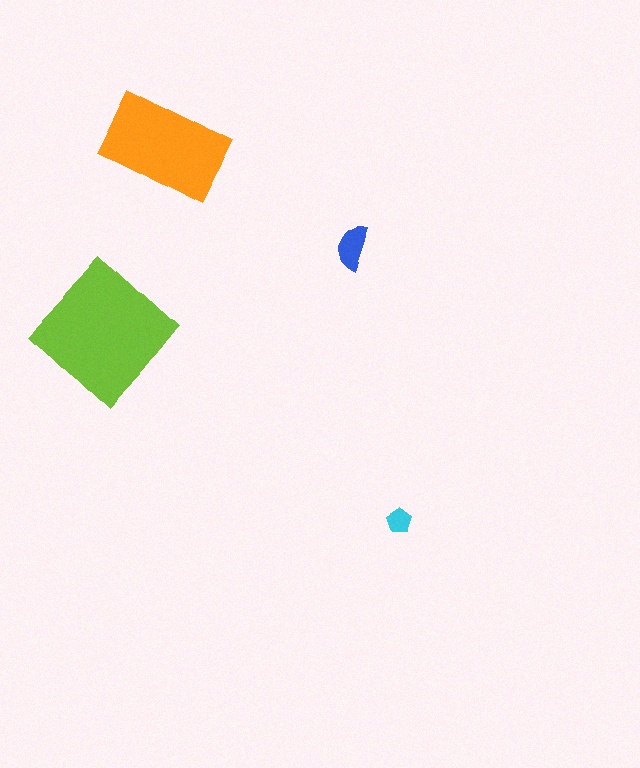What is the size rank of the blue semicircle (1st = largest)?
3rd.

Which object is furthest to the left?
The lime diamond is leftmost.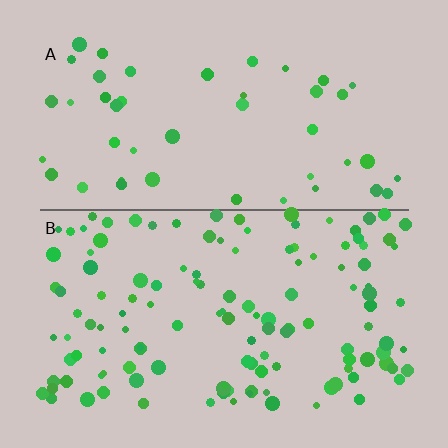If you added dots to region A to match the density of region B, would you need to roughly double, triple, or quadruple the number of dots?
Approximately triple.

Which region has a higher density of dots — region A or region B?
B (the bottom).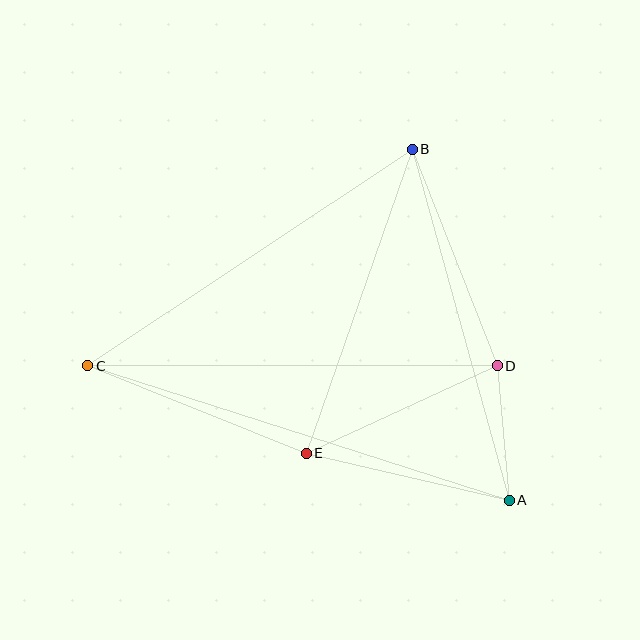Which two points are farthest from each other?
Points A and C are farthest from each other.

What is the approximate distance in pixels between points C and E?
The distance between C and E is approximately 236 pixels.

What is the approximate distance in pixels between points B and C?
The distance between B and C is approximately 390 pixels.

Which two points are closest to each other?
Points A and D are closest to each other.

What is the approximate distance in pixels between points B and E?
The distance between B and E is approximately 322 pixels.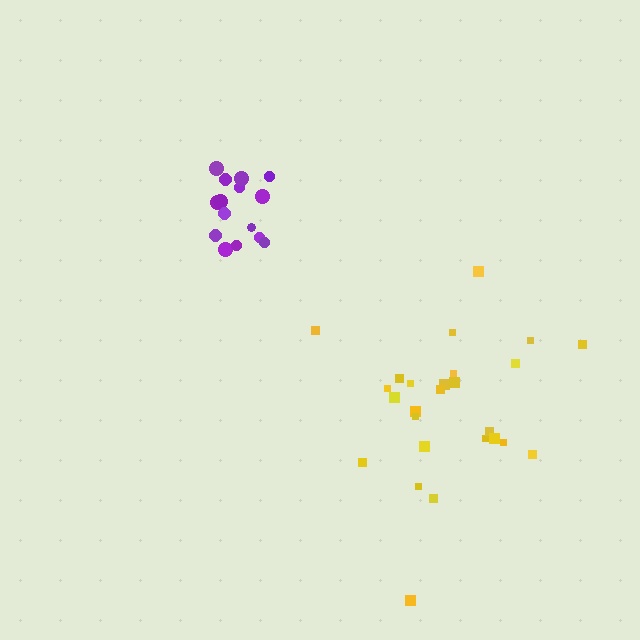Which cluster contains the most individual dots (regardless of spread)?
Yellow (26).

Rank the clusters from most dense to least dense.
purple, yellow.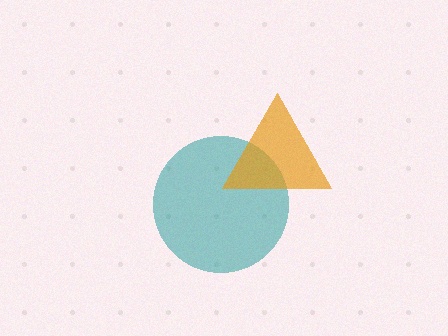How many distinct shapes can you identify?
There are 2 distinct shapes: a teal circle, an orange triangle.